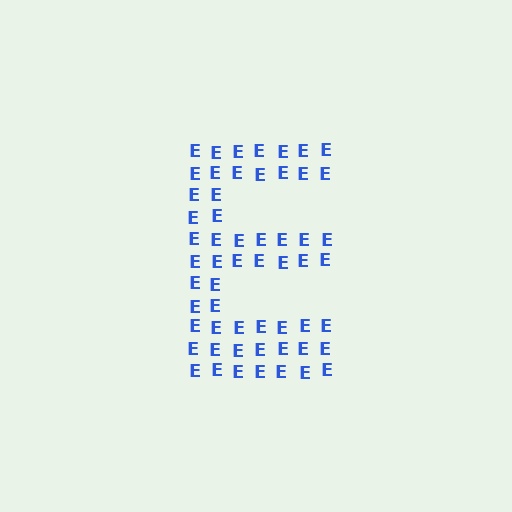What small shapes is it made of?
It is made of small letter E's.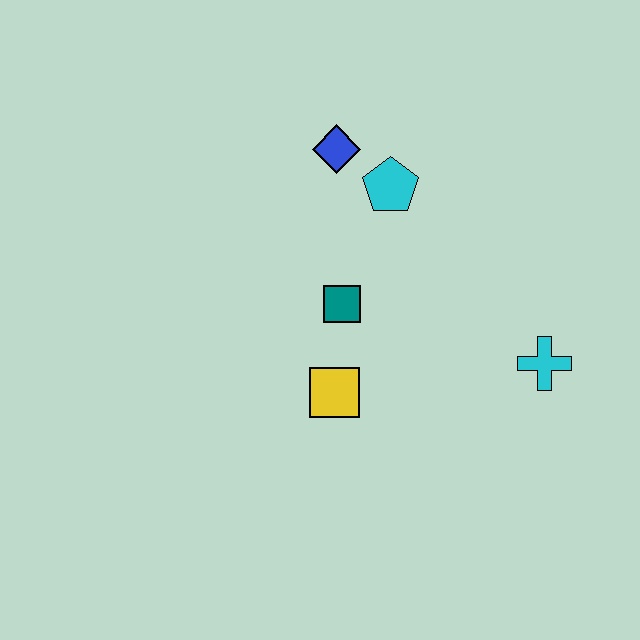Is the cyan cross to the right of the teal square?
Yes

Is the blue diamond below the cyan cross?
No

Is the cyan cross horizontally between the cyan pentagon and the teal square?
No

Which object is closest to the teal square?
The yellow square is closest to the teal square.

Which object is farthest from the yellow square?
The blue diamond is farthest from the yellow square.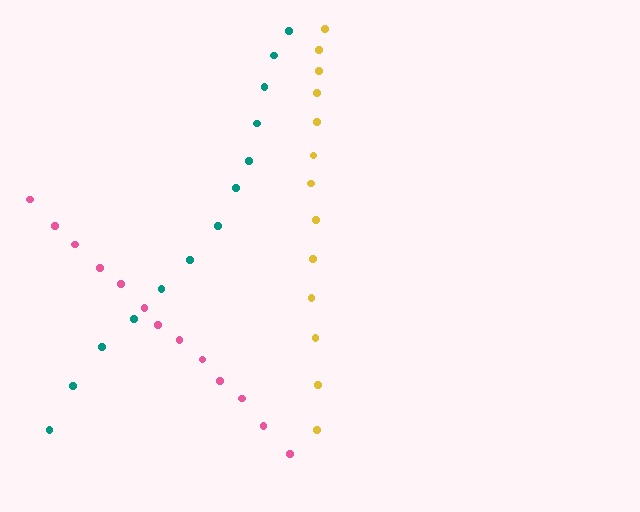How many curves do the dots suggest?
There are 3 distinct paths.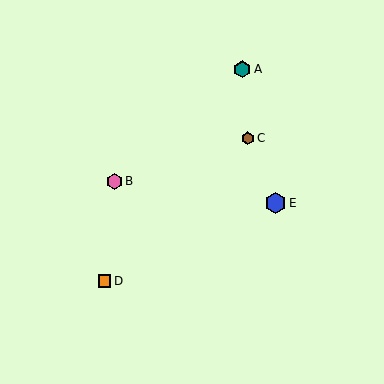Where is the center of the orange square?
The center of the orange square is at (104, 281).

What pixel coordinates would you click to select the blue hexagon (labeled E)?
Click at (276, 203) to select the blue hexagon E.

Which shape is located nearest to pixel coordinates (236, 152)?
The brown hexagon (labeled C) at (248, 138) is nearest to that location.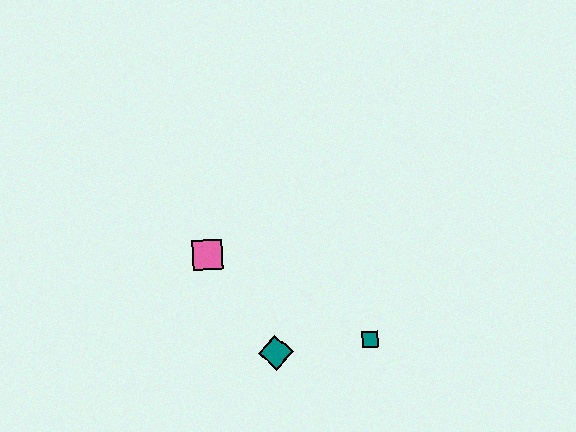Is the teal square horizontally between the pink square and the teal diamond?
No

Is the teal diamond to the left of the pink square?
No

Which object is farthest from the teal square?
The pink square is farthest from the teal square.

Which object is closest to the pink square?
The teal diamond is closest to the pink square.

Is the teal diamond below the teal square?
Yes